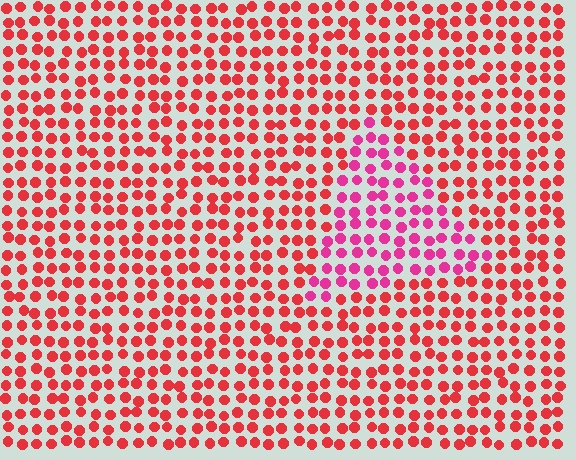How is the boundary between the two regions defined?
The boundary is defined purely by a slight shift in hue (about 32 degrees). Spacing, size, and orientation are identical on both sides.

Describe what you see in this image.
The image is filled with small red elements in a uniform arrangement. A triangle-shaped region is visible where the elements are tinted to a slightly different hue, forming a subtle color boundary.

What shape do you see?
I see a triangle.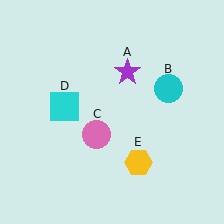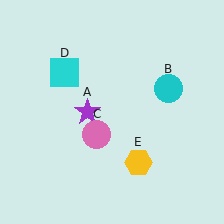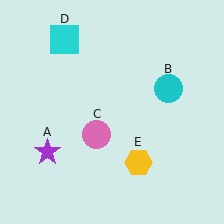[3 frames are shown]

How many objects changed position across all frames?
2 objects changed position: purple star (object A), cyan square (object D).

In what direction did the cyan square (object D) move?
The cyan square (object D) moved up.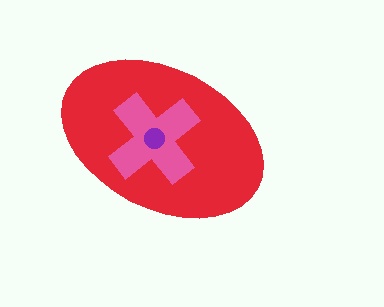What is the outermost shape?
The red ellipse.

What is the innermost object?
The purple circle.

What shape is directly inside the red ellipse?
The pink cross.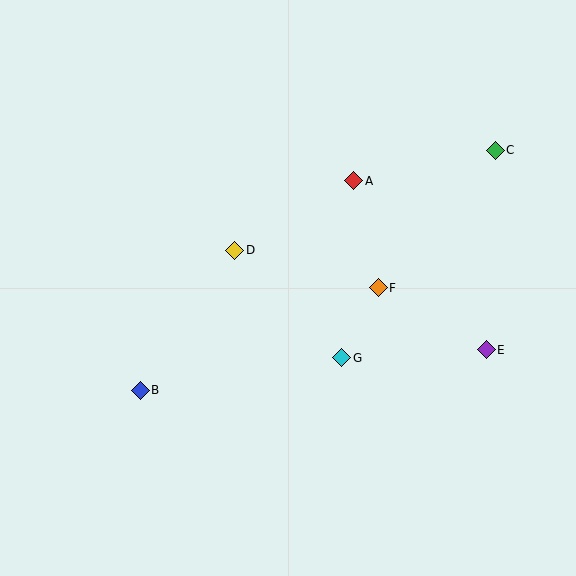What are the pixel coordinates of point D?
Point D is at (235, 250).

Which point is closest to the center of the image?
Point D at (235, 250) is closest to the center.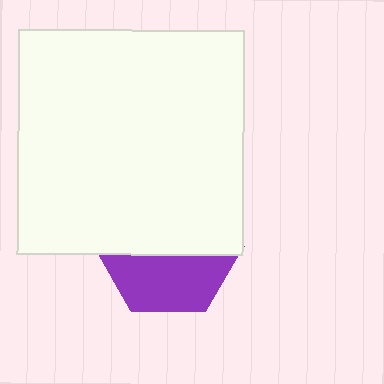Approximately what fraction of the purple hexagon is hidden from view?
Roughly 59% of the purple hexagon is hidden behind the white square.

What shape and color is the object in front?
The object in front is a white square.